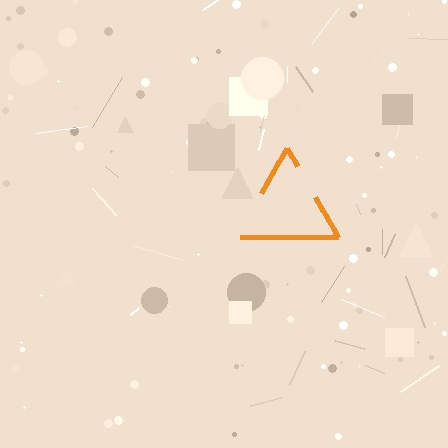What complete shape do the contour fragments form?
The contour fragments form a triangle.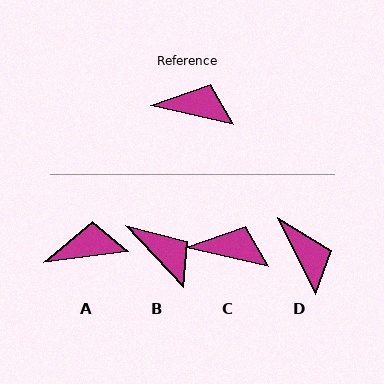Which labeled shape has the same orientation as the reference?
C.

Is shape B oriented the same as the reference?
No, it is off by about 34 degrees.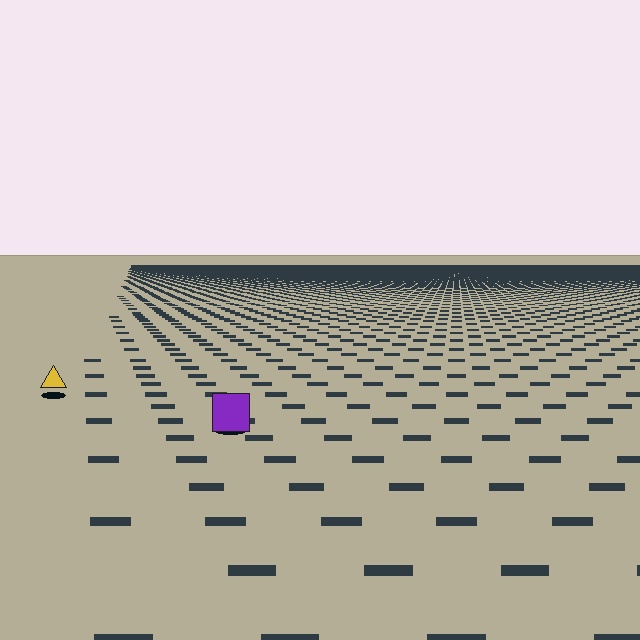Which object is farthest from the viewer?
The yellow triangle is farthest from the viewer. It appears smaller and the ground texture around it is denser.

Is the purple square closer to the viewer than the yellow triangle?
Yes. The purple square is closer — you can tell from the texture gradient: the ground texture is coarser near it.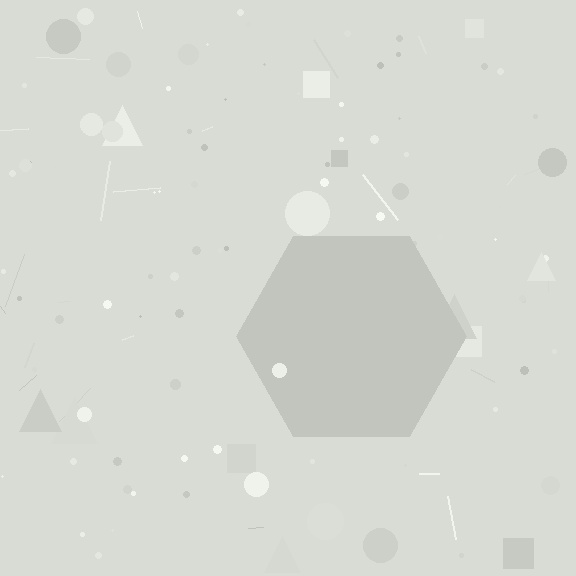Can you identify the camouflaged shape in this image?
The camouflaged shape is a hexagon.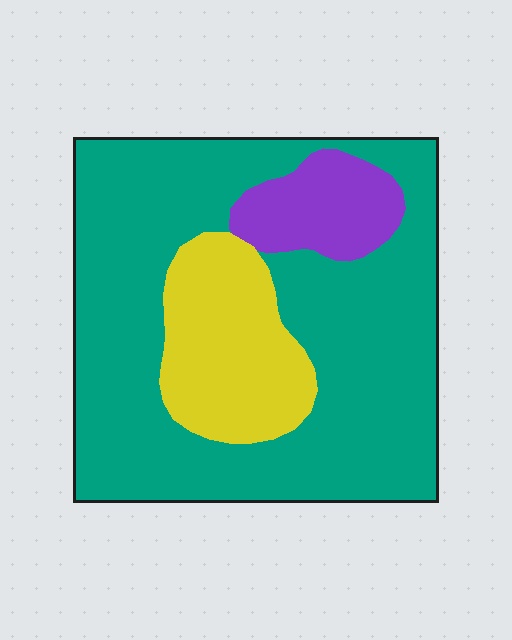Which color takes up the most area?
Teal, at roughly 70%.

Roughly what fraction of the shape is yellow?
Yellow takes up between a sixth and a third of the shape.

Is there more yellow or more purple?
Yellow.